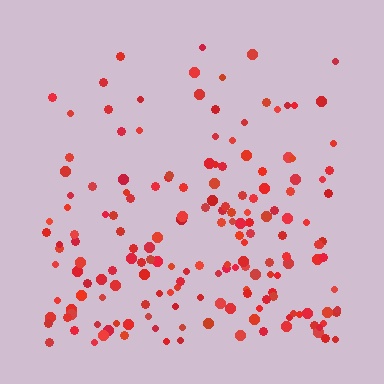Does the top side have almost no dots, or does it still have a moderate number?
Still a moderate number, just noticeably fewer than the bottom.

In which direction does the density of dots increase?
From top to bottom, with the bottom side densest.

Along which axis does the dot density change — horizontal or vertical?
Vertical.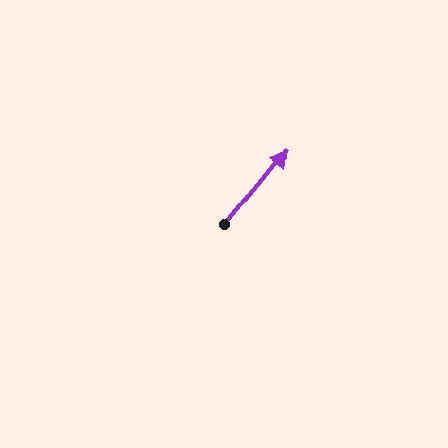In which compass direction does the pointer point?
Northeast.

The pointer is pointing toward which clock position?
Roughly 1 o'clock.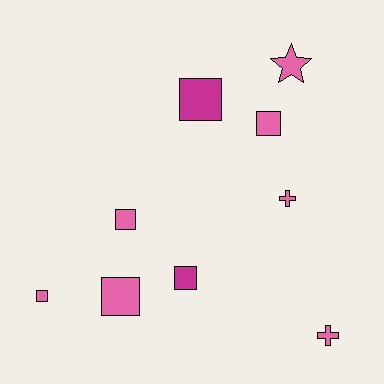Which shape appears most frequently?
Square, with 6 objects.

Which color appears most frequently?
Pink, with 7 objects.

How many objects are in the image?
There are 9 objects.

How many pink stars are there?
There is 1 pink star.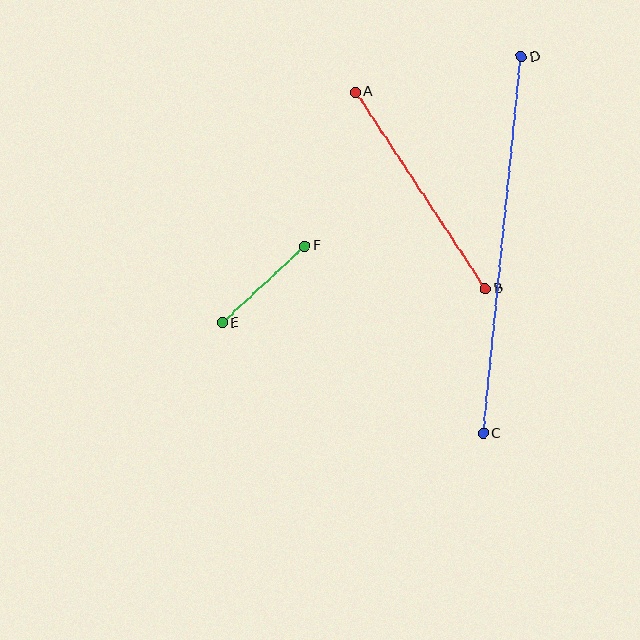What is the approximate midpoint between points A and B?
The midpoint is at approximately (420, 190) pixels.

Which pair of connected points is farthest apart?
Points C and D are farthest apart.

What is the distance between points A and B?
The distance is approximately 236 pixels.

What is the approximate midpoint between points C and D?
The midpoint is at approximately (502, 245) pixels.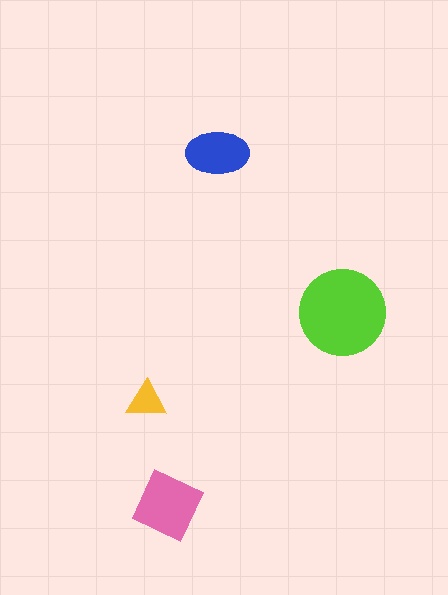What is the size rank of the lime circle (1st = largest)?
1st.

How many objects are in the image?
There are 4 objects in the image.